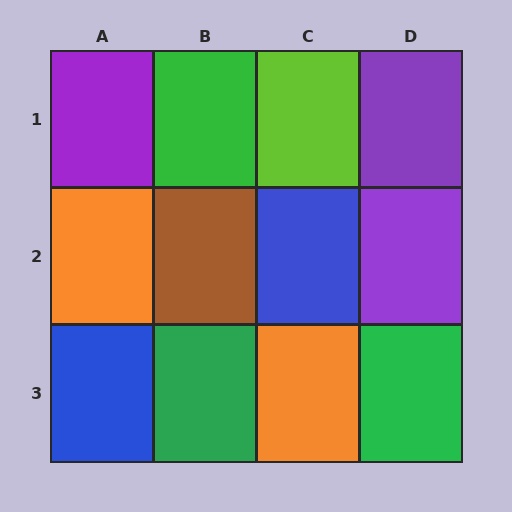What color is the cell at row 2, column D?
Purple.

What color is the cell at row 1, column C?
Lime.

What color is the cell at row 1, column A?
Purple.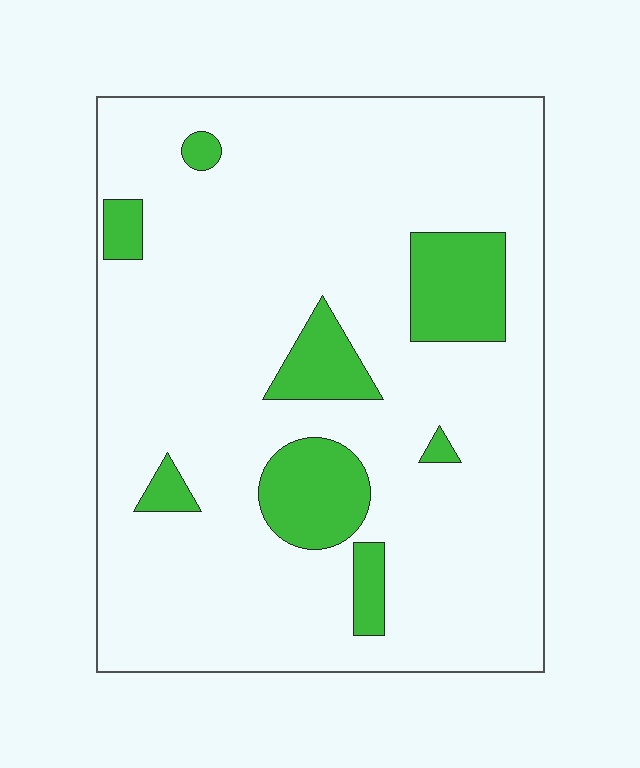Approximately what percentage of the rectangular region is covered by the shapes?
Approximately 15%.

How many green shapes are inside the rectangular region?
8.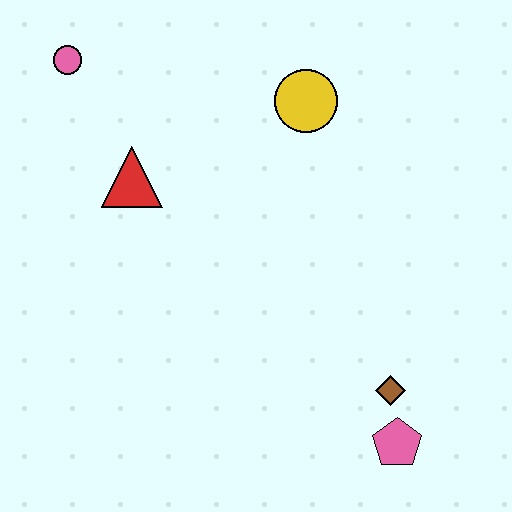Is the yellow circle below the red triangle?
No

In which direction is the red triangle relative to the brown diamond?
The red triangle is to the left of the brown diamond.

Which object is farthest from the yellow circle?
The pink pentagon is farthest from the yellow circle.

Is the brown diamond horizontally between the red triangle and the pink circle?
No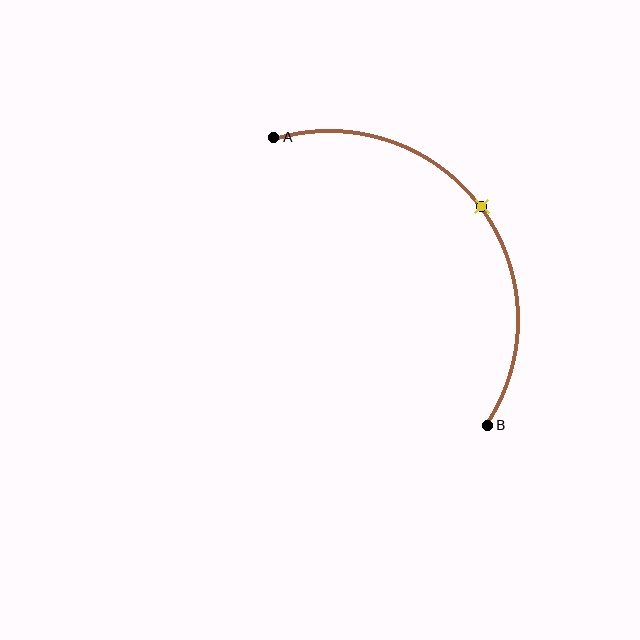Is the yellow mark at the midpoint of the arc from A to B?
Yes. The yellow mark lies on the arc at equal arc-length from both A and B — it is the arc midpoint.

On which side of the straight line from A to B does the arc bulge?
The arc bulges above and to the right of the straight line connecting A and B.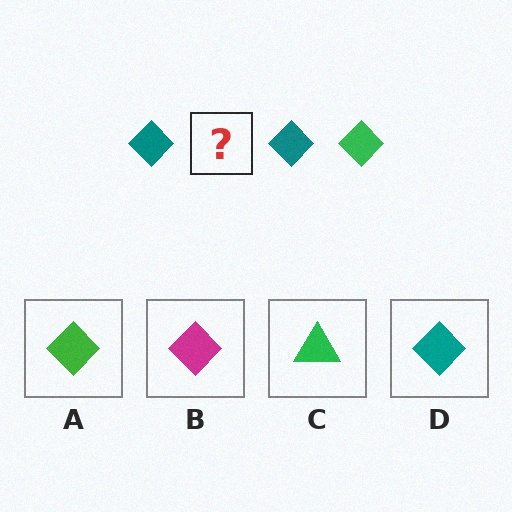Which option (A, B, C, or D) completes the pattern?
A.